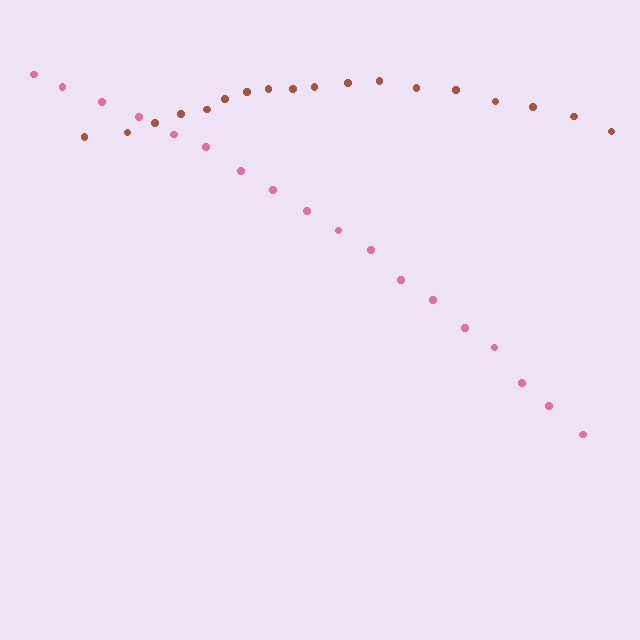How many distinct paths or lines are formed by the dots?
There are 2 distinct paths.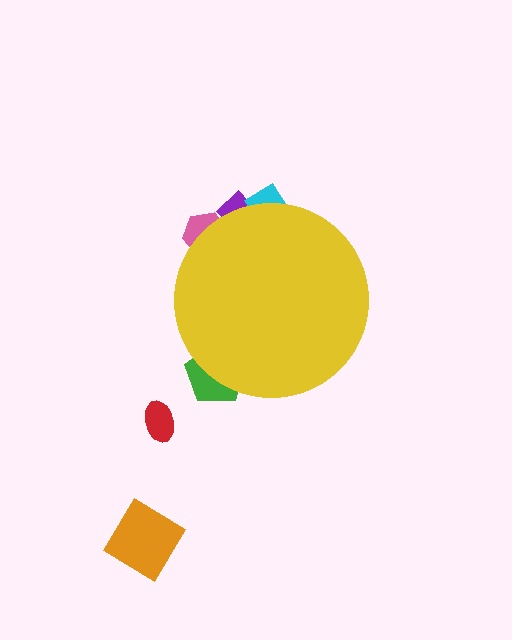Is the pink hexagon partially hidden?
Yes, the pink hexagon is partially hidden behind the yellow circle.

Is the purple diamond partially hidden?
Yes, the purple diamond is partially hidden behind the yellow circle.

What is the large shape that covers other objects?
A yellow circle.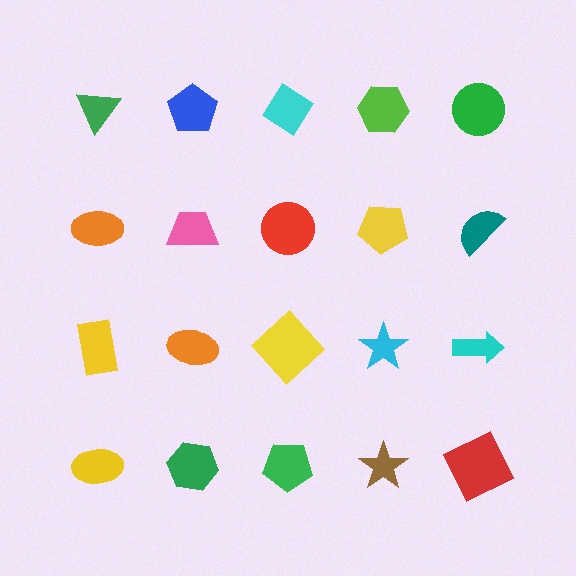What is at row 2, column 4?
A yellow pentagon.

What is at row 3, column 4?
A cyan star.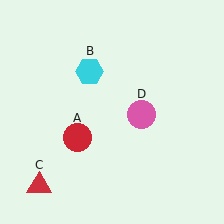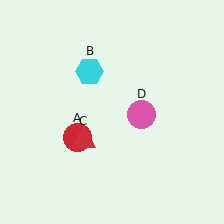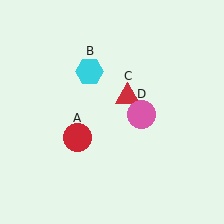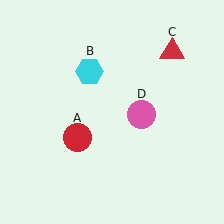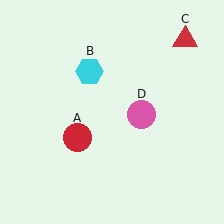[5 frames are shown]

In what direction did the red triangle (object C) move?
The red triangle (object C) moved up and to the right.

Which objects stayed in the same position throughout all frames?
Red circle (object A) and cyan hexagon (object B) and pink circle (object D) remained stationary.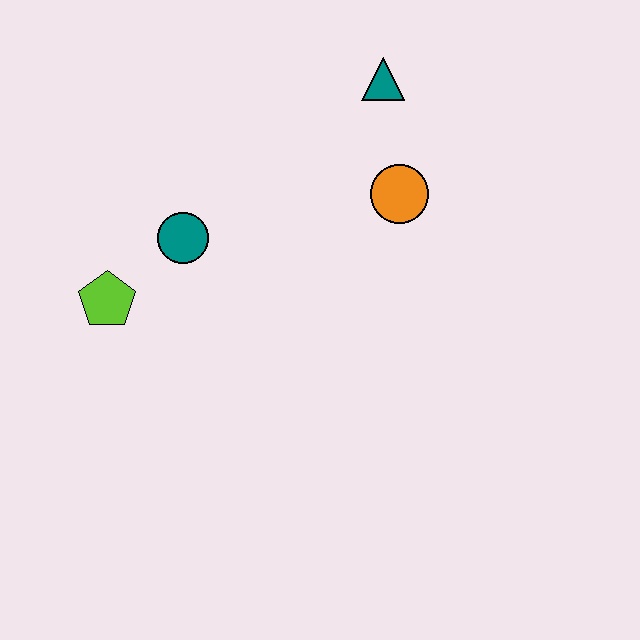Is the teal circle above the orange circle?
No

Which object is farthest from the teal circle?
The teal triangle is farthest from the teal circle.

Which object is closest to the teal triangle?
The orange circle is closest to the teal triangle.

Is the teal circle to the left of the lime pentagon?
No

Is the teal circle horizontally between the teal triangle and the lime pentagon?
Yes